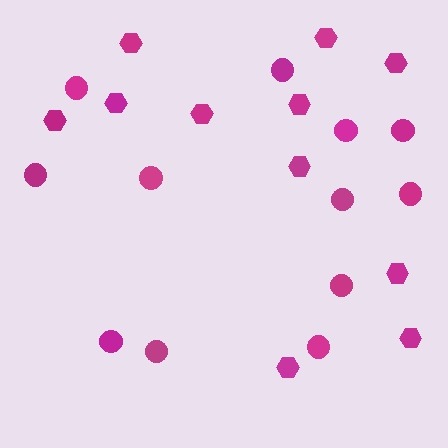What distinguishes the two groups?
There are 2 groups: one group of circles (12) and one group of hexagons (11).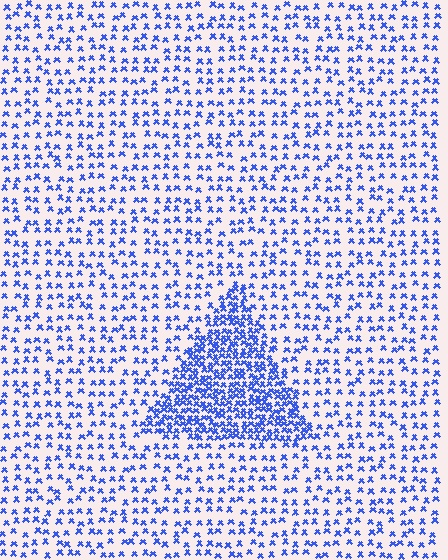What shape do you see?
I see a triangle.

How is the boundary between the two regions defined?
The boundary is defined by a change in element density (approximately 2.6x ratio). All elements are the same color, size, and shape.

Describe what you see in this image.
The image contains small blue elements arranged at two different densities. A triangle-shaped region is visible where the elements are more densely packed than the surrounding area.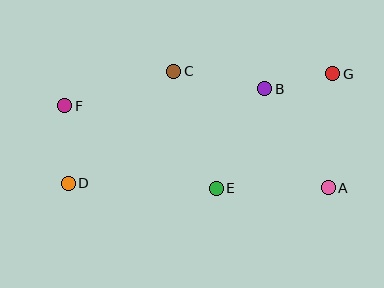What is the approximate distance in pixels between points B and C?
The distance between B and C is approximately 92 pixels.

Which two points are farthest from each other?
Points D and G are farthest from each other.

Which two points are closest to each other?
Points B and G are closest to each other.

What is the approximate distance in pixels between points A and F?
The distance between A and F is approximately 276 pixels.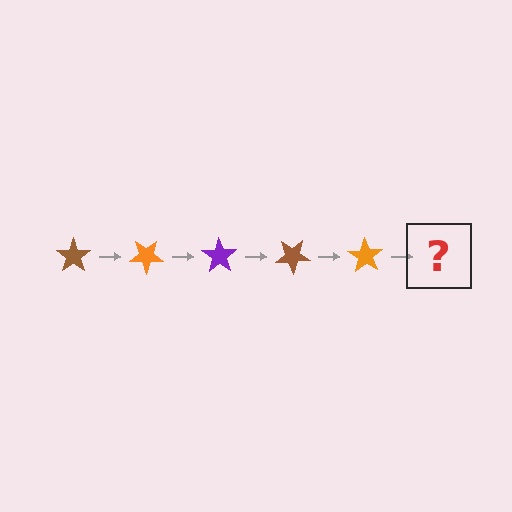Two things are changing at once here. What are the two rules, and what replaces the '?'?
The two rules are that it rotates 35 degrees each step and the color cycles through brown, orange, and purple. The '?' should be a purple star, rotated 175 degrees from the start.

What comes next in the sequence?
The next element should be a purple star, rotated 175 degrees from the start.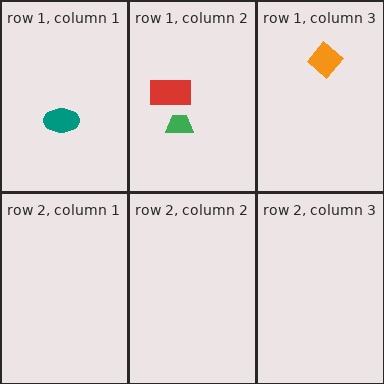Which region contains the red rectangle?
The row 1, column 2 region.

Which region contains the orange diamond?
The row 1, column 3 region.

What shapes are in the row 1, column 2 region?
The green trapezoid, the red rectangle.